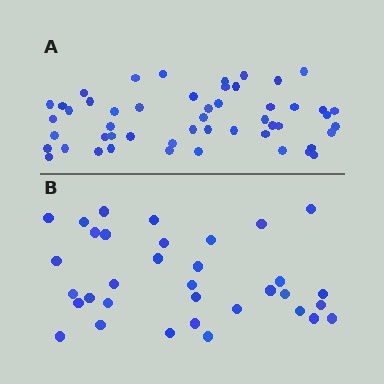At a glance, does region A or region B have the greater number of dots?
Region A (the top region) has more dots.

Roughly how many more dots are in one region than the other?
Region A has approximately 15 more dots than region B.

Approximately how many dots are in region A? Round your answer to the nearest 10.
About 50 dots. (The exact count is 51, which rounds to 50.)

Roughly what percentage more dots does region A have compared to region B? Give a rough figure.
About 50% more.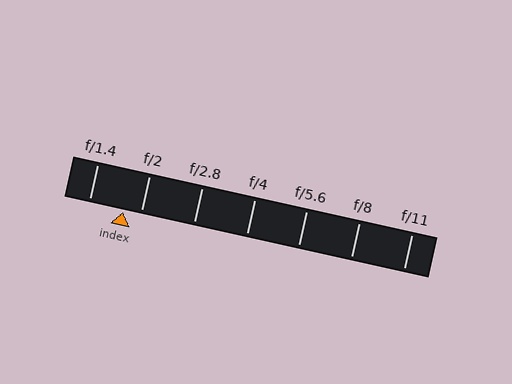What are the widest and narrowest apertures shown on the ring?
The widest aperture shown is f/1.4 and the narrowest is f/11.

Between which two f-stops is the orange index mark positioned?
The index mark is between f/1.4 and f/2.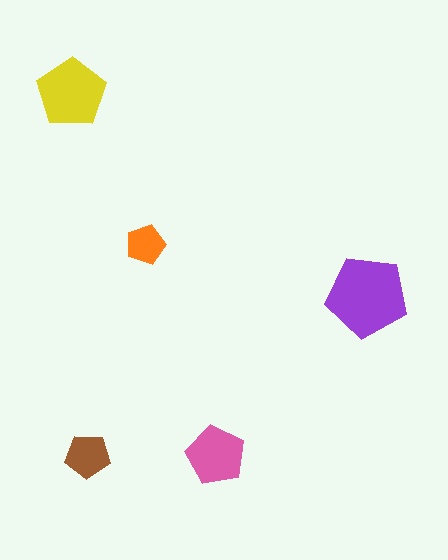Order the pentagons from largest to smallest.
the purple one, the yellow one, the pink one, the brown one, the orange one.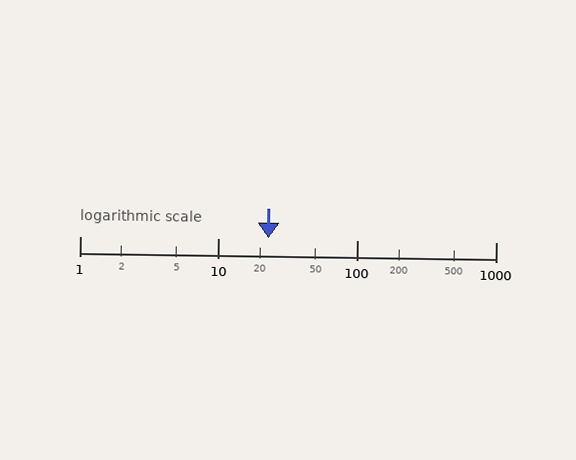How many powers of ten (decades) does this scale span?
The scale spans 3 decades, from 1 to 1000.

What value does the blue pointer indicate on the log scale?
The pointer indicates approximately 23.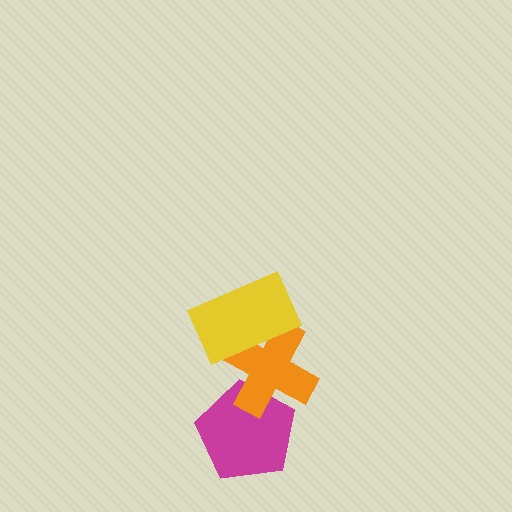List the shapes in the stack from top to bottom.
From top to bottom: the yellow rectangle, the orange cross, the magenta pentagon.